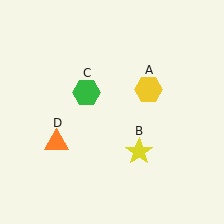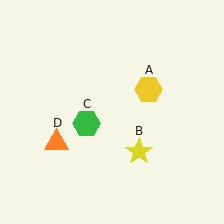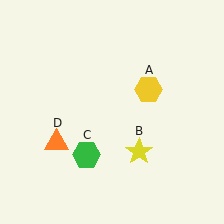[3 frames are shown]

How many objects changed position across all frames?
1 object changed position: green hexagon (object C).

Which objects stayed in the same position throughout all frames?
Yellow hexagon (object A) and yellow star (object B) and orange triangle (object D) remained stationary.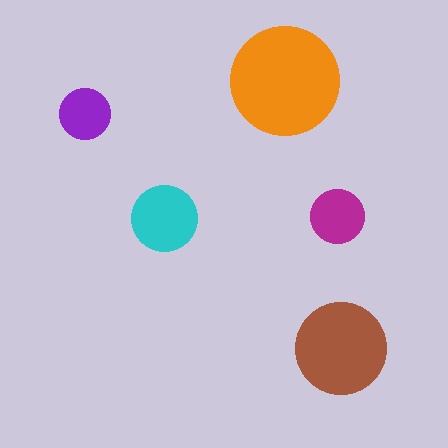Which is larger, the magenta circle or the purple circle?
The magenta one.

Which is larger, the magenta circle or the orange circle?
The orange one.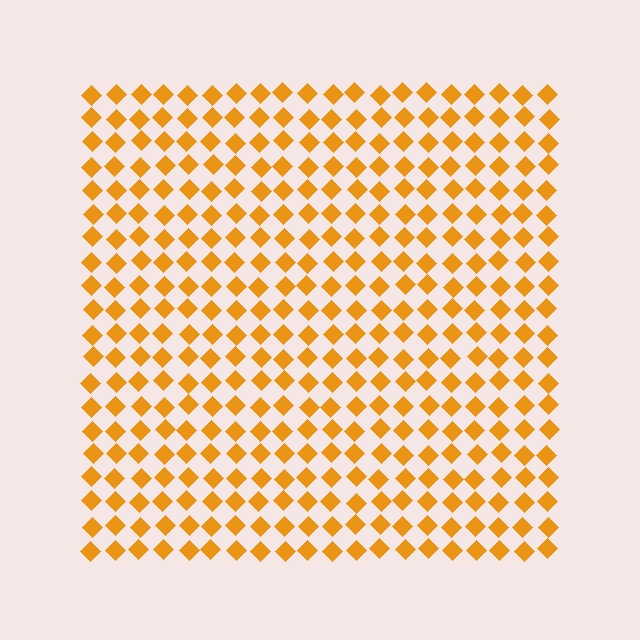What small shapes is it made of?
It is made of small diamonds.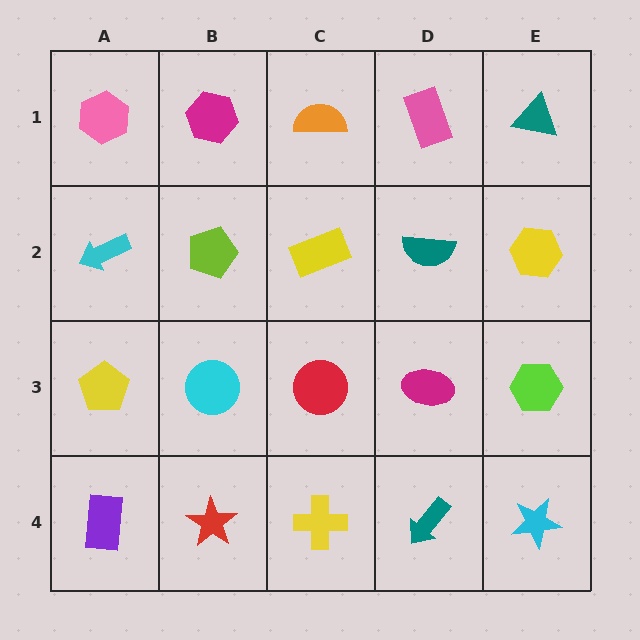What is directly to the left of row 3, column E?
A magenta ellipse.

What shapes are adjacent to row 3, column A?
A cyan arrow (row 2, column A), a purple rectangle (row 4, column A), a cyan circle (row 3, column B).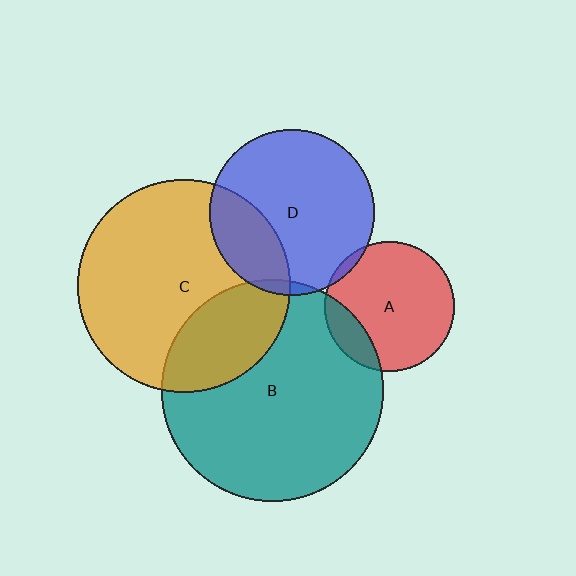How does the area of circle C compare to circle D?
Approximately 1.7 times.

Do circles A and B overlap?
Yes.